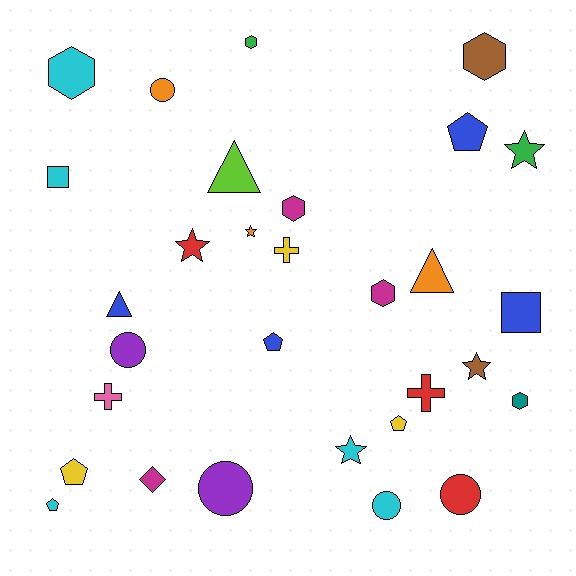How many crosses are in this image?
There are 3 crosses.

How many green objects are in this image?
There are 2 green objects.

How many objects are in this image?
There are 30 objects.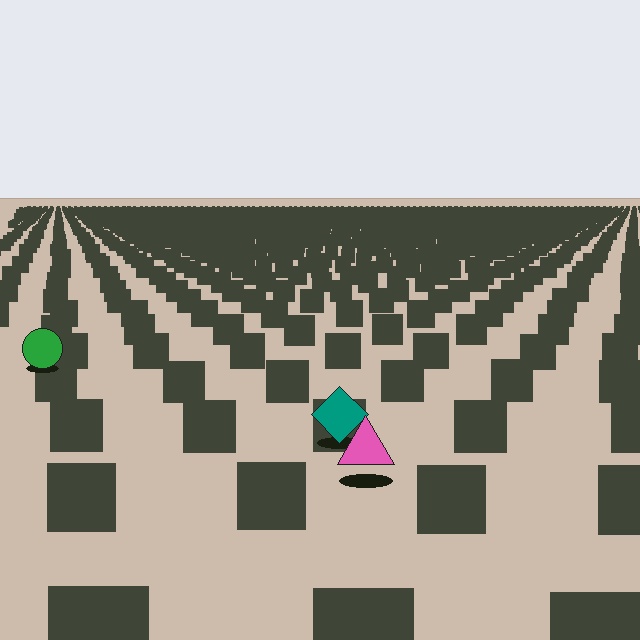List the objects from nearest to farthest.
From nearest to farthest: the pink triangle, the teal diamond, the green circle.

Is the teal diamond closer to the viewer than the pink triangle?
No. The pink triangle is closer — you can tell from the texture gradient: the ground texture is coarser near it.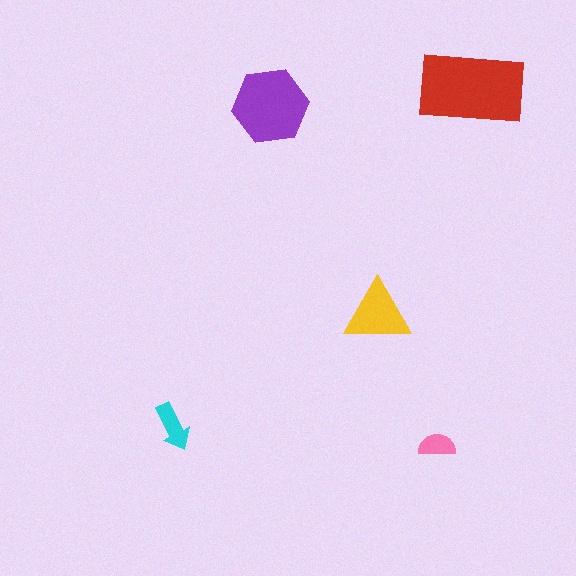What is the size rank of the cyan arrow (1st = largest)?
4th.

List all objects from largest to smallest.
The red rectangle, the purple hexagon, the yellow triangle, the cyan arrow, the pink semicircle.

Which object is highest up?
The red rectangle is topmost.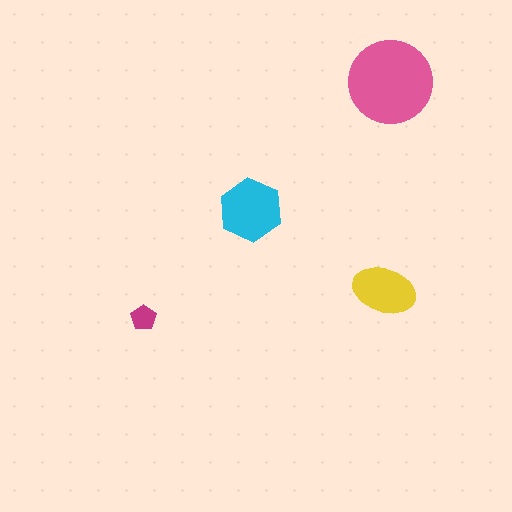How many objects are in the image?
There are 4 objects in the image.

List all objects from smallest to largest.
The magenta pentagon, the yellow ellipse, the cyan hexagon, the pink circle.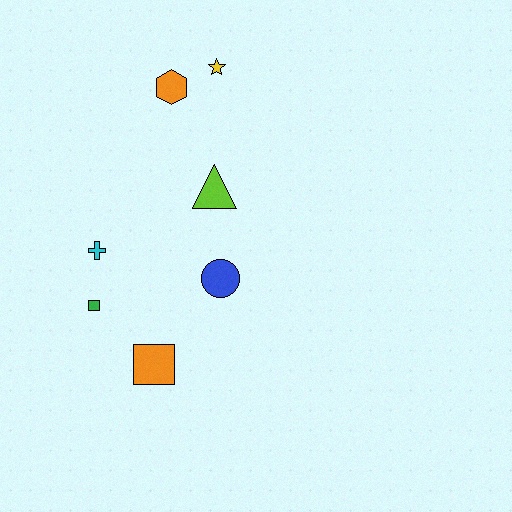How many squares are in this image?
There are 2 squares.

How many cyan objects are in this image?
There is 1 cyan object.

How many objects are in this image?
There are 7 objects.